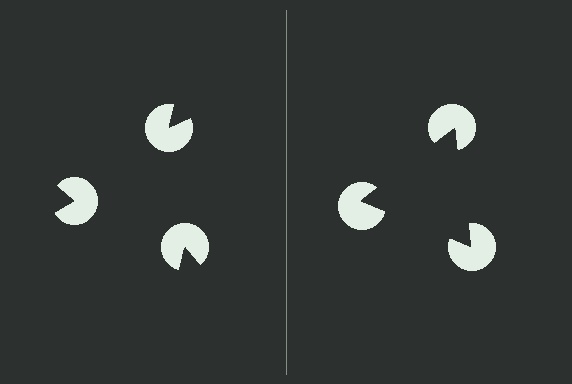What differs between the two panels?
The pac-man discs are positioned identically on both sides; only the wedge orientations differ. On the right they align to a triangle; on the left they are misaligned.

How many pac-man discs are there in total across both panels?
6 — 3 on each side.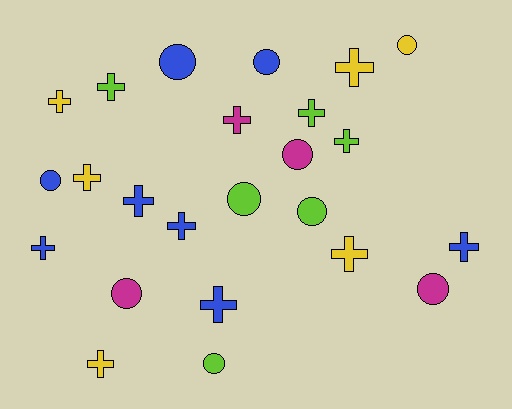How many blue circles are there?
There are 3 blue circles.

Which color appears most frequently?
Blue, with 8 objects.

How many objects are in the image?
There are 24 objects.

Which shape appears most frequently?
Cross, with 14 objects.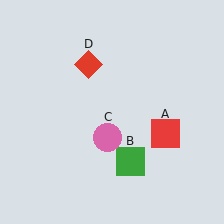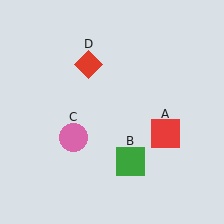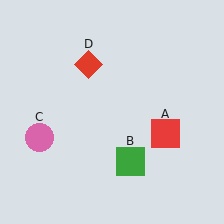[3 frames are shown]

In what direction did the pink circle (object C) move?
The pink circle (object C) moved left.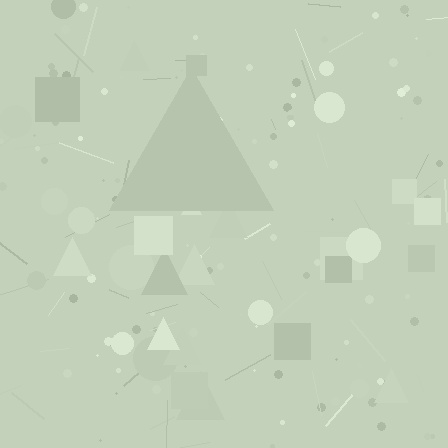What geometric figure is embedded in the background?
A triangle is embedded in the background.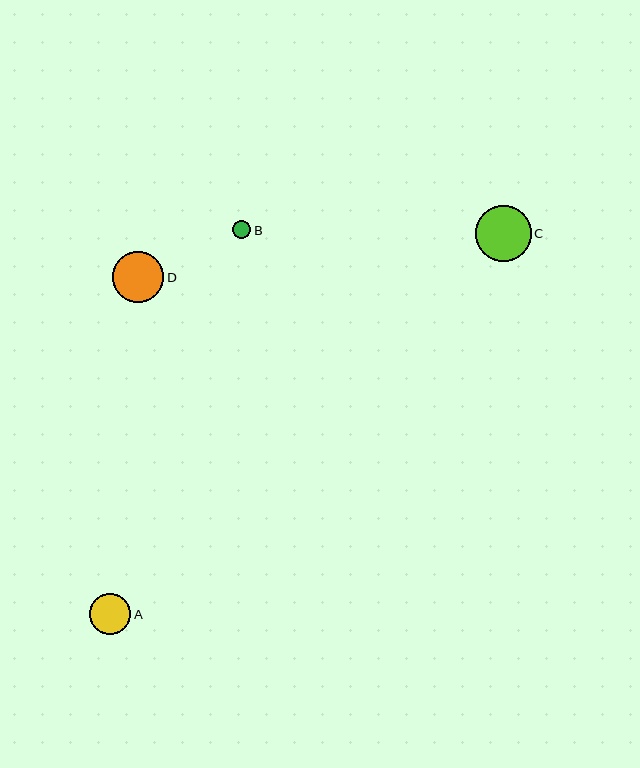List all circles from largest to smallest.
From largest to smallest: C, D, A, B.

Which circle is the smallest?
Circle B is the smallest with a size of approximately 18 pixels.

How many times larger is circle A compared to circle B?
Circle A is approximately 2.3 times the size of circle B.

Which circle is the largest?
Circle C is the largest with a size of approximately 56 pixels.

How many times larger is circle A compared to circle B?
Circle A is approximately 2.3 times the size of circle B.